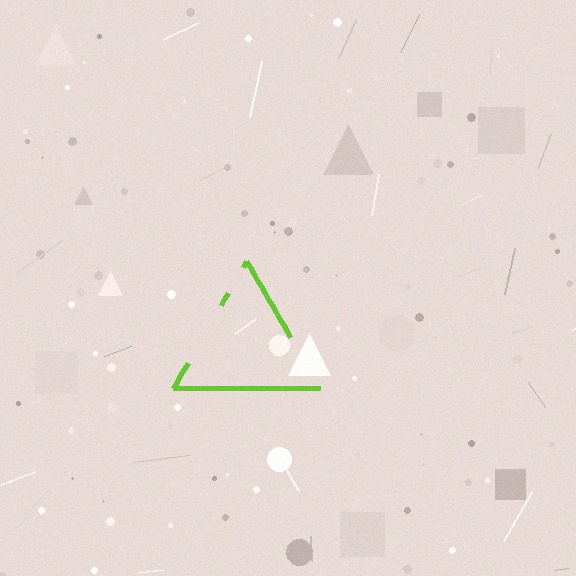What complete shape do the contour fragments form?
The contour fragments form a triangle.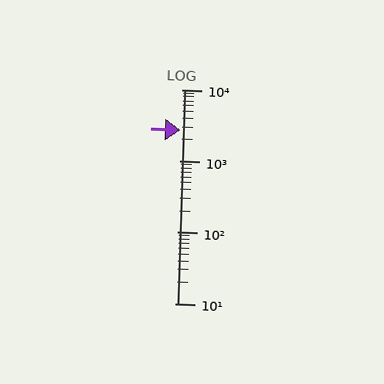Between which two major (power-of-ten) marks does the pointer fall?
The pointer is between 1000 and 10000.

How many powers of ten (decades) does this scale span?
The scale spans 3 decades, from 10 to 10000.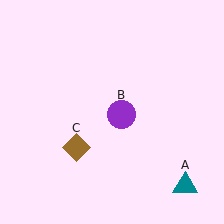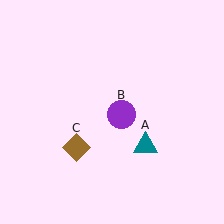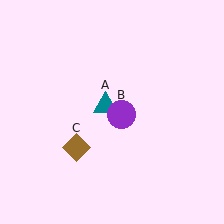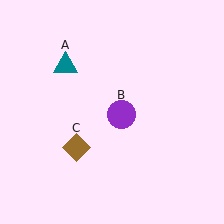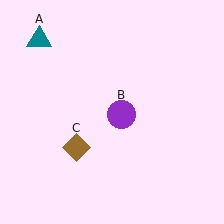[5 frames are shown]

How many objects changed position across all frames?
1 object changed position: teal triangle (object A).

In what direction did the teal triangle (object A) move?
The teal triangle (object A) moved up and to the left.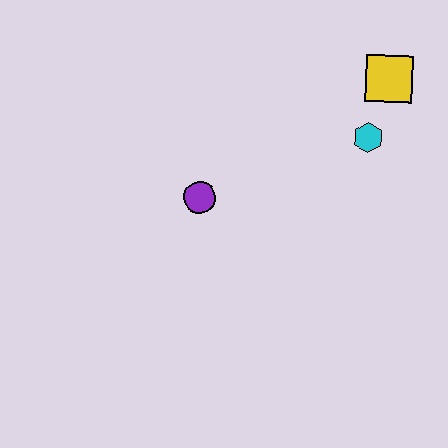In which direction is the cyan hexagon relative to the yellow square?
The cyan hexagon is below the yellow square.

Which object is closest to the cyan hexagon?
The yellow square is closest to the cyan hexagon.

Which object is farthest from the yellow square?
The purple circle is farthest from the yellow square.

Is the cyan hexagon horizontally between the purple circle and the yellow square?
Yes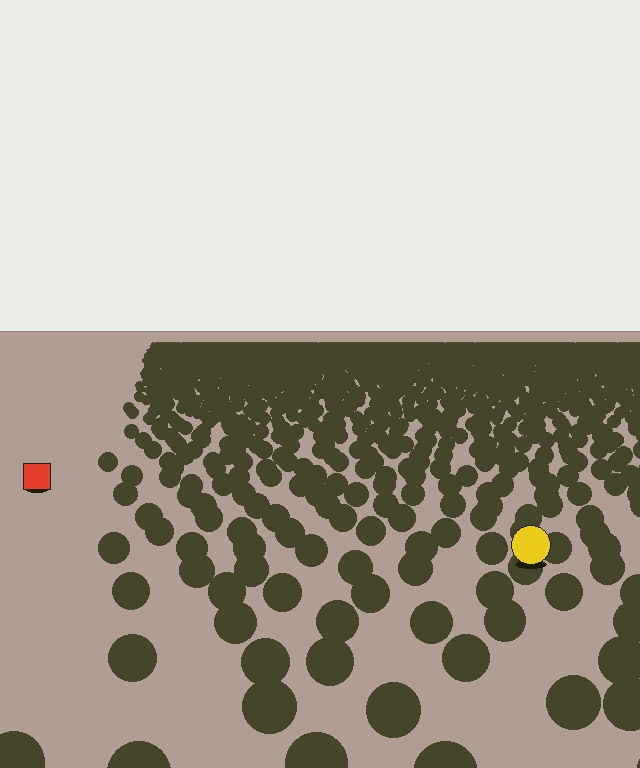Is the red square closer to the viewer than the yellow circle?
No. The yellow circle is closer — you can tell from the texture gradient: the ground texture is coarser near it.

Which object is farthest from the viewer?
The red square is farthest from the viewer. It appears smaller and the ground texture around it is denser.